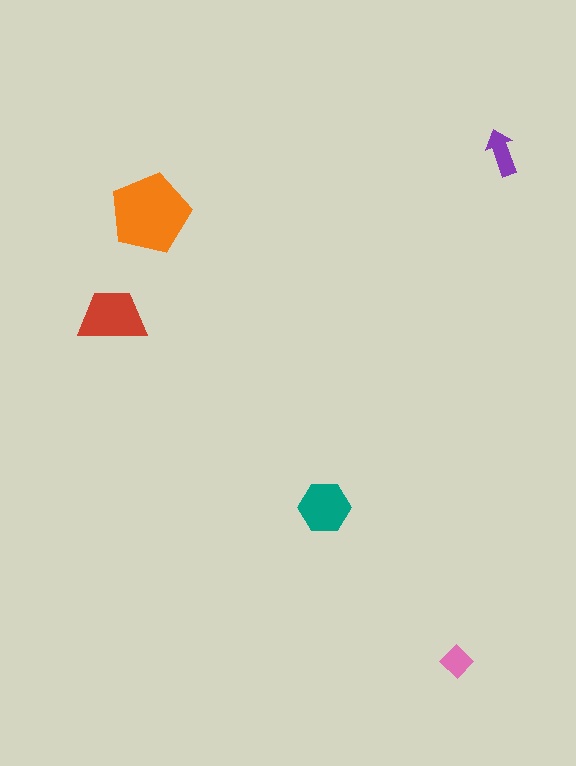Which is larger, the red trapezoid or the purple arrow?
The red trapezoid.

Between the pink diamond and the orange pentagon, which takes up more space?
The orange pentagon.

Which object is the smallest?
The pink diamond.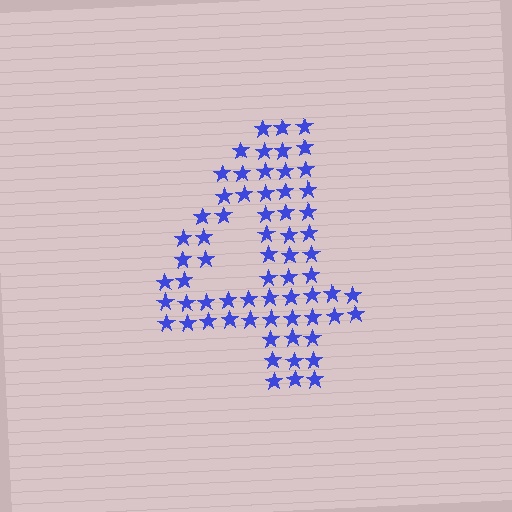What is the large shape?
The large shape is the digit 4.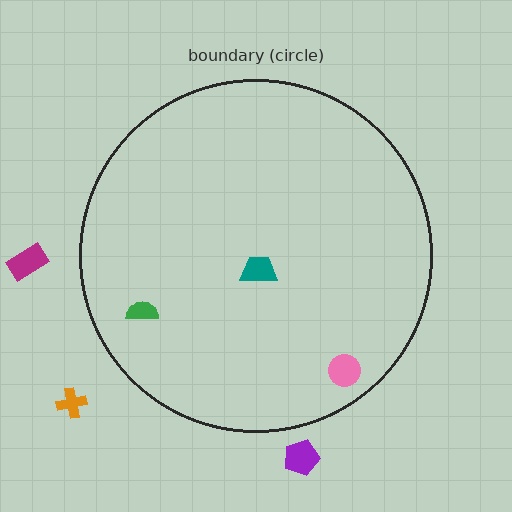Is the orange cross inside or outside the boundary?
Outside.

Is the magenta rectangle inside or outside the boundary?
Outside.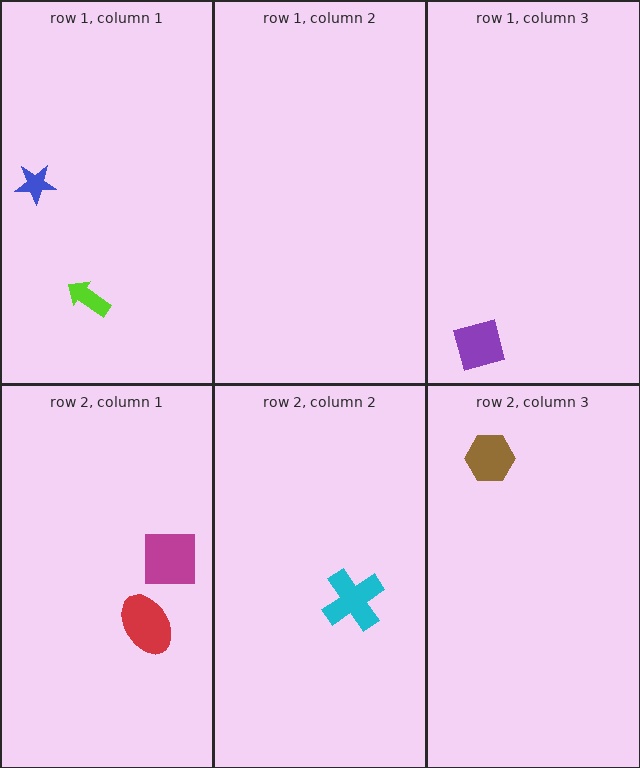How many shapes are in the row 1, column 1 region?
2.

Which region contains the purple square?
The row 1, column 3 region.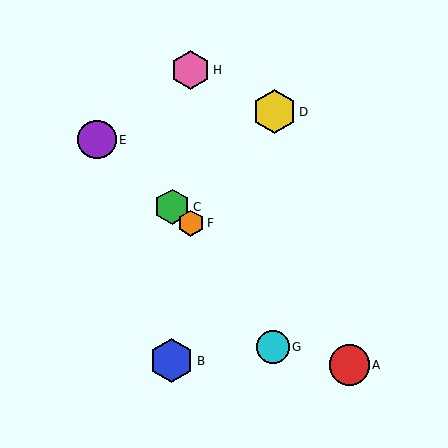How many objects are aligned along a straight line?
4 objects (A, C, E, F) are aligned along a straight line.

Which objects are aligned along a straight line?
Objects A, C, E, F are aligned along a straight line.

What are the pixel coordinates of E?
Object E is at (97, 140).